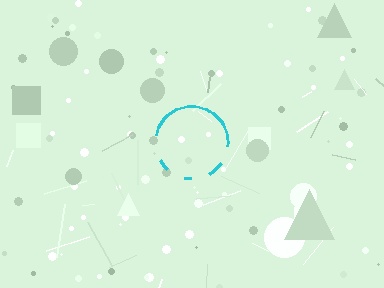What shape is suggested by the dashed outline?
The dashed outline suggests a circle.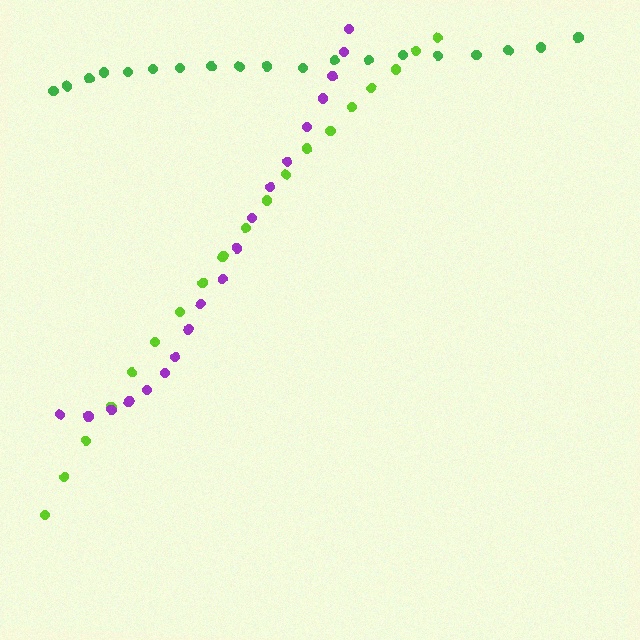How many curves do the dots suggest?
There are 3 distinct paths.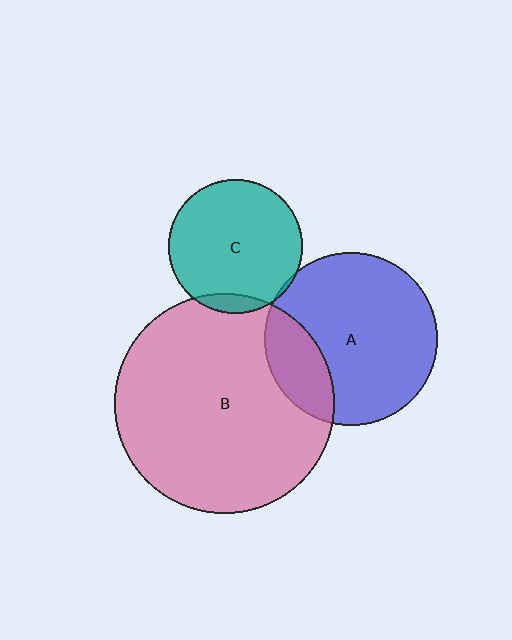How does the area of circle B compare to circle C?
Approximately 2.7 times.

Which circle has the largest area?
Circle B (pink).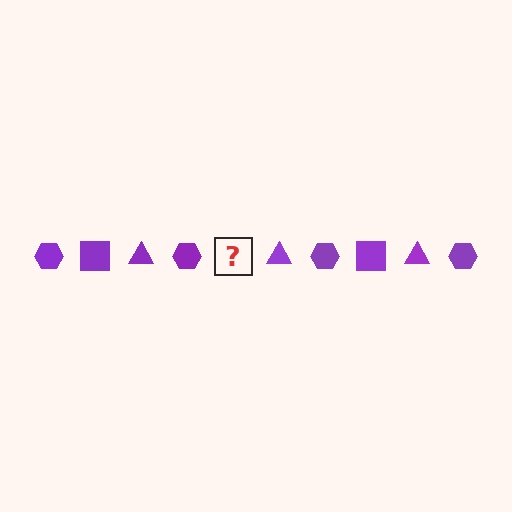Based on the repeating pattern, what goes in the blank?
The blank should be a purple square.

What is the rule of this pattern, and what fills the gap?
The rule is that the pattern cycles through hexagon, square, triangle shapes in purple. The gap should be filled with a purple square.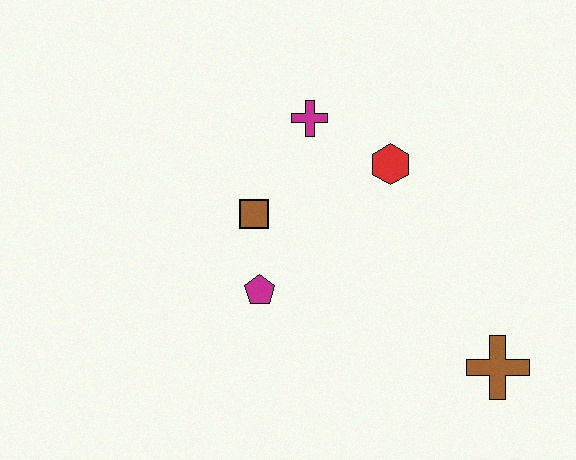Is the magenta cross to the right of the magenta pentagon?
Yes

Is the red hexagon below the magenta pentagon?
No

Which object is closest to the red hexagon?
The magenta cross is closest to the red hexagon.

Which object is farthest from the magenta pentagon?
The brown cross is farthest from the magenta pentagon.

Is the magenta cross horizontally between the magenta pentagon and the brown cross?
Yes